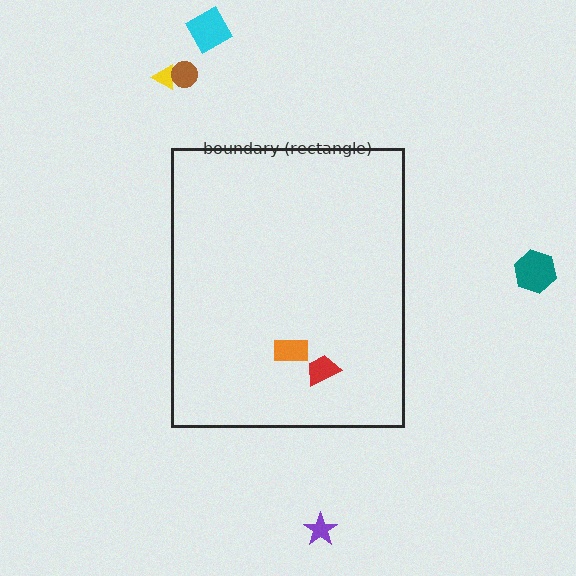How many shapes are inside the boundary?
2 inside, 5 outside.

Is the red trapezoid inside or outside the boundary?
Inside.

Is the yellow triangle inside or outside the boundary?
Outside.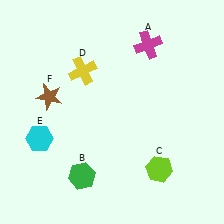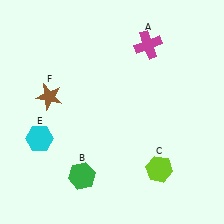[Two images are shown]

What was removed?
The yellow cross (D) was removed in Image 2.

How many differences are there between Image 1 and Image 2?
There is 1 difference between the two images.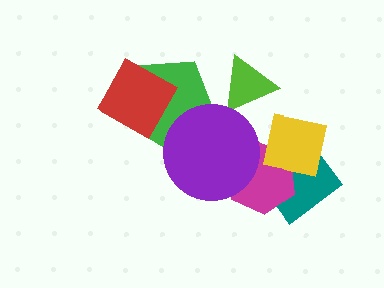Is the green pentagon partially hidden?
Yes, it is partially covered by another shape.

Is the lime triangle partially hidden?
No, no other shape covers it.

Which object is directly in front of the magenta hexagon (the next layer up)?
The yellow square is directly in front of the magenta hexagon.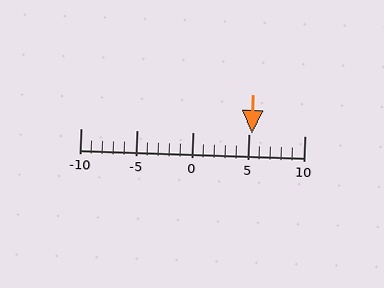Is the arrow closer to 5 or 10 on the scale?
The arrow is closer to 5.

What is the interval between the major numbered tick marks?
The major tick marks are spaced 5 units apart.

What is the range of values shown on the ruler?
The ruler shows values from -10 to 10.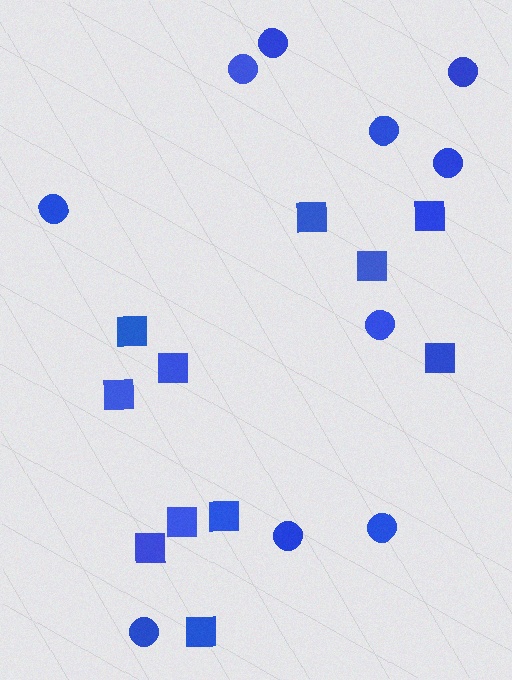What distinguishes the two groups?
There are 2 groups: one group of circles (10) and one group of squares (11).